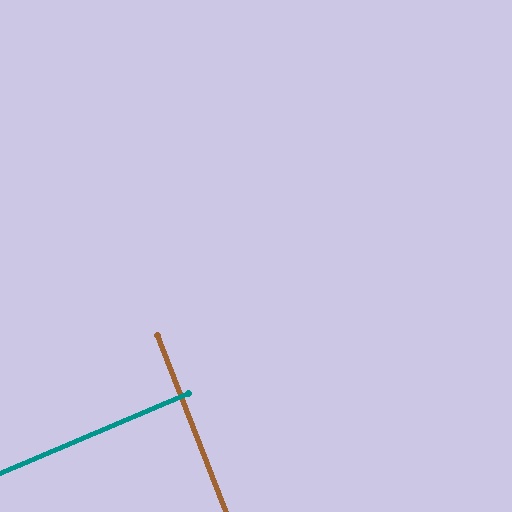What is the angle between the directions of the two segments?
Approximately 88 degrees.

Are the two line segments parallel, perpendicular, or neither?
Perpendicular — they meet at approximately 88°.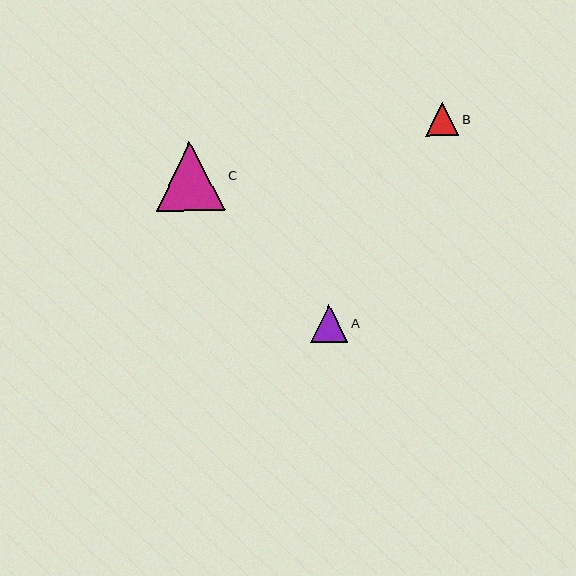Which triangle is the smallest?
Triangle B is the smallest with a size of approximately 33 pixels.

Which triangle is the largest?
Triangle C is the largest with a size of approximately 70 pixels.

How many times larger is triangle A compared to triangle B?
Triangle A is approximately 1.1 times the size of triangle B.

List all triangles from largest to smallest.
From largest to smallest: C, A, B.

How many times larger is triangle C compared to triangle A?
Triangle C is approximately 1.9 times the size of triangle A.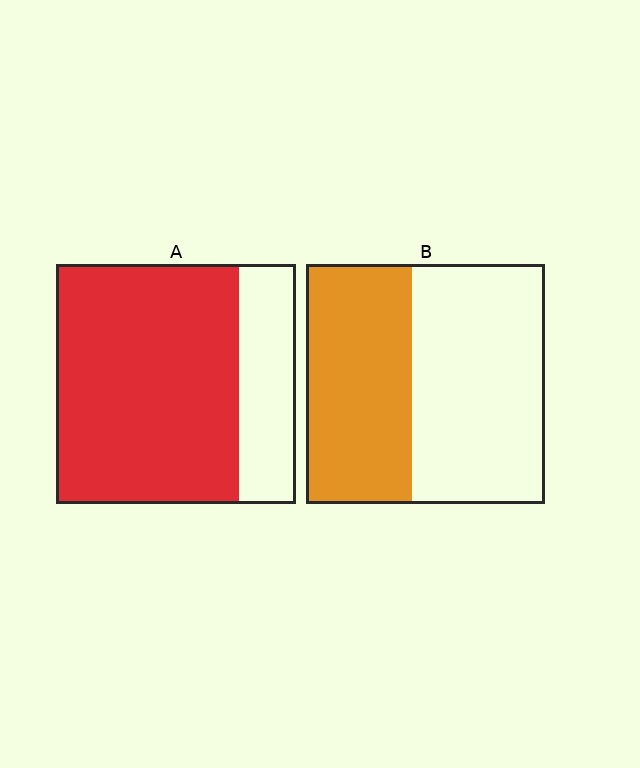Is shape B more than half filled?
No.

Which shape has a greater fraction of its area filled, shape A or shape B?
Shape A.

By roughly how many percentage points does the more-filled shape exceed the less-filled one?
By roughly 30 percentage points (A over B).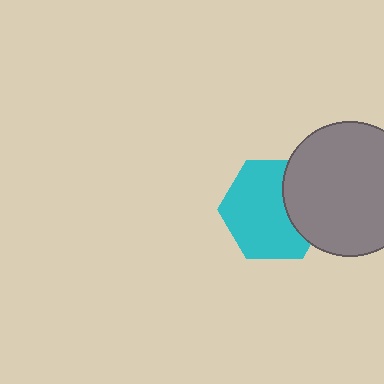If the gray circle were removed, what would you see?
You would see the complete cyan hexagon.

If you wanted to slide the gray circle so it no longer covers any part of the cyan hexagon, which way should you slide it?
Slide it right — that is the most direct way to separate the two shapes.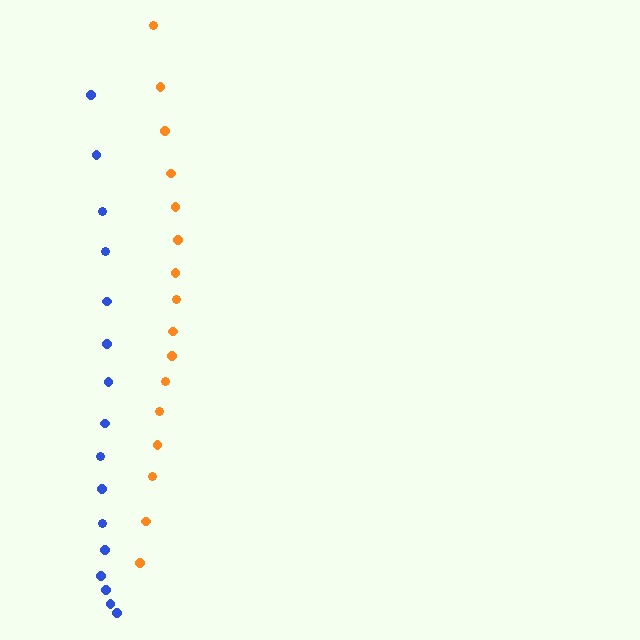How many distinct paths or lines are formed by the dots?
There are 2 distinct paths.